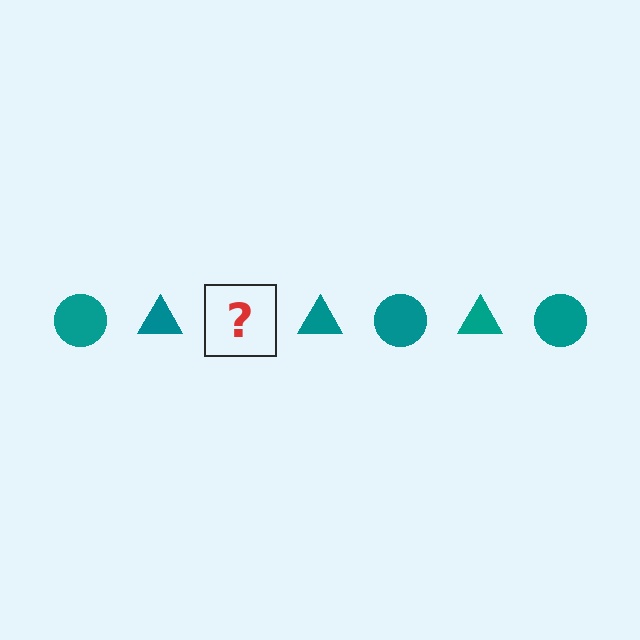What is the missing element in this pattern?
The missing element is a teal circle.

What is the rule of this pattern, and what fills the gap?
The rule is that the pattern cycles through circle, triangle shapes in teal. The gap should be filled with a teal circle.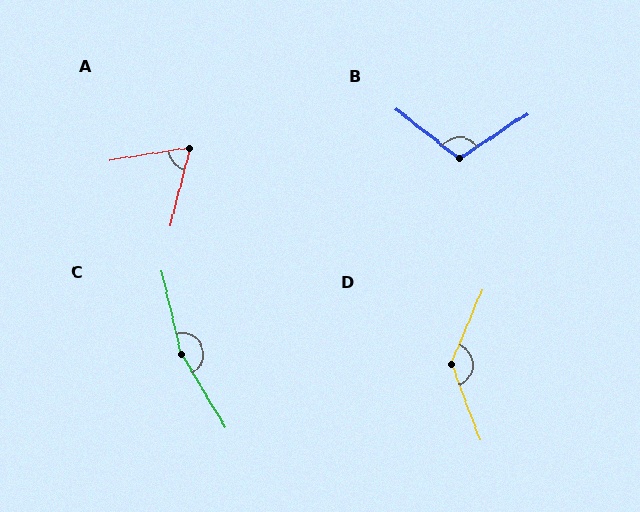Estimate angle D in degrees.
Approximately 136 degrees.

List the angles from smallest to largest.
A (67°), B (108°), D (136°), C (162°).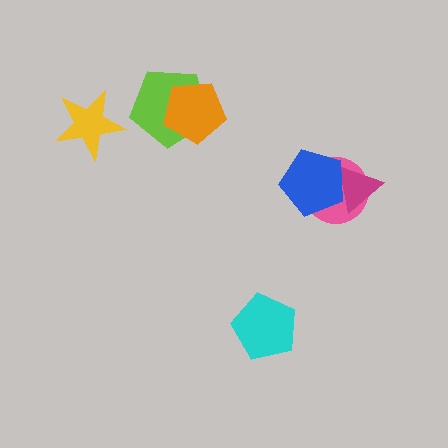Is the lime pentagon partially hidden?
Yes, it is partially covered by another shape.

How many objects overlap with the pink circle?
2 objects overlap with the pink circle.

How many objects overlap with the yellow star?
0 objects overlap with the yellow star.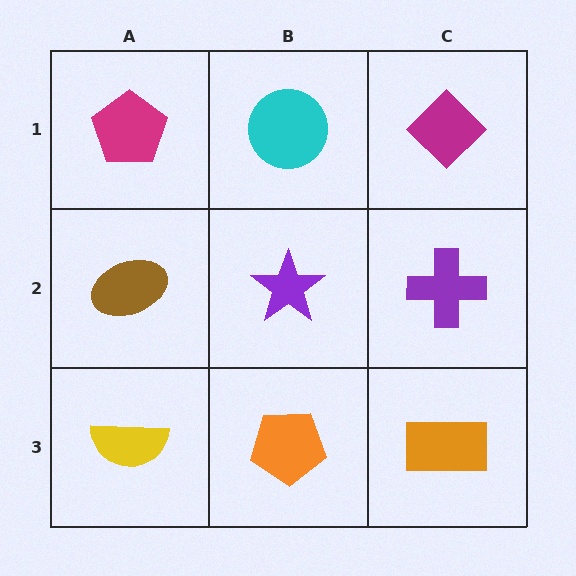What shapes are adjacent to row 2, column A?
A magenta pentagon (row 1, column A), a yellow semicircle (row 3, column A), a purple star (row 2, column B).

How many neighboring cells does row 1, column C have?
2.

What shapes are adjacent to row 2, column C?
A magenta diamond (row 1, column C), an orange rectangle (row 3, column C), a purple star (row 2, column B).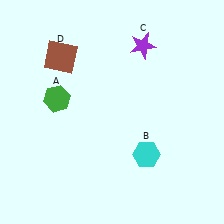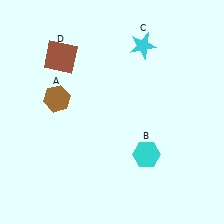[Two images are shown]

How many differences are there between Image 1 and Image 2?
There are 2 differences between the two images.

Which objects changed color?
A changed from green to brown. C changed from purple to cyan.